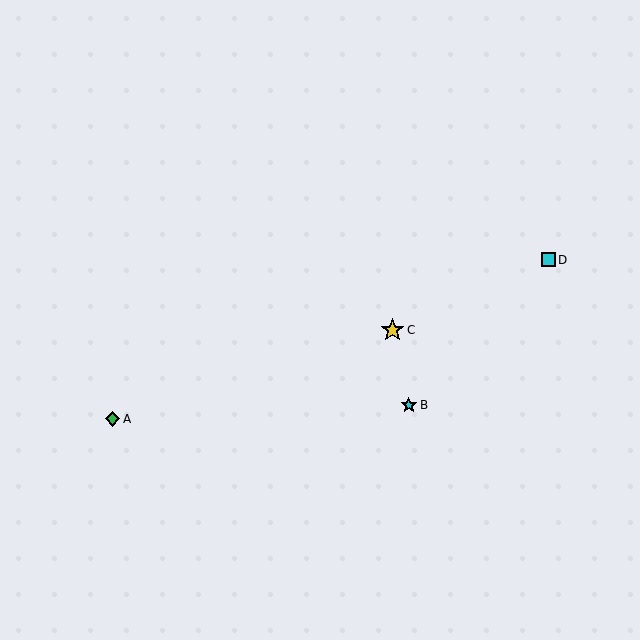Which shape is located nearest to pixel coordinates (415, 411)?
The cyan star (labeled B) at (409, 405) is nearest to that location.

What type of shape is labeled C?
Shape C is a yellow star.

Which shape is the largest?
The yellow star (labeled C) is the largest.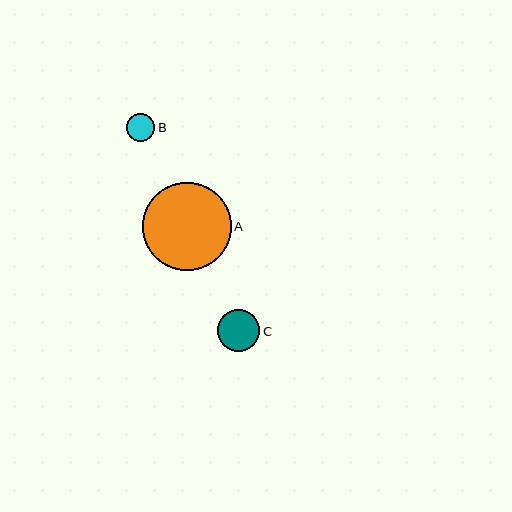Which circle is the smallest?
Circle B is the smallest with a size of approximately 28 pixels.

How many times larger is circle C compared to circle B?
Circle C is approximately 1.5 times the size of circle B.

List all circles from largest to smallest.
From largest to smallest: A, C, B.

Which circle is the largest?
Circle A is the largest with a size of approximately 89 pixels.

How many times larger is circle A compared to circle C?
Circle A is approximately 2.1 times the size of circle C.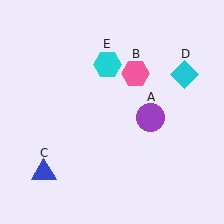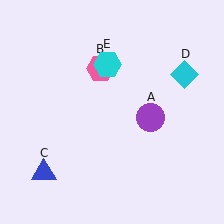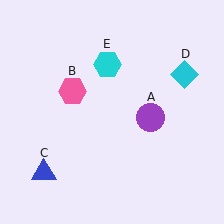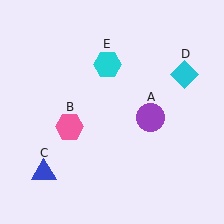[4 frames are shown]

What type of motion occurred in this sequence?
The pink hexagon (object B) rotated counterclockwise around the center of the scene.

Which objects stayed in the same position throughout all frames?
Purple circle (object A) and blue triangle (object C) and cyan diamond (object D) and cyan hexagon (object E) remained stationary.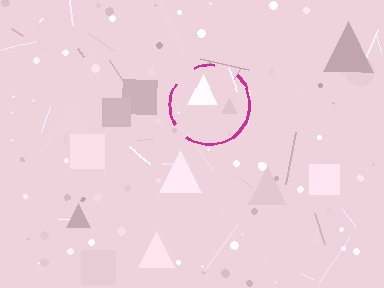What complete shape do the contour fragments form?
The contour fragments form a circle.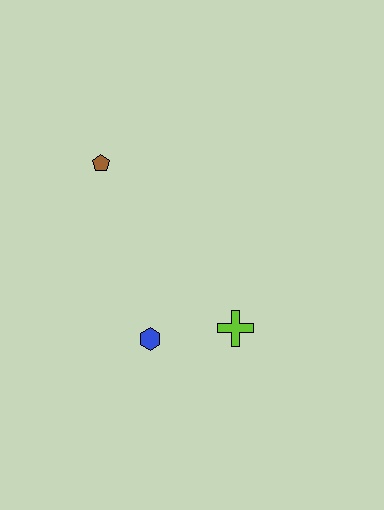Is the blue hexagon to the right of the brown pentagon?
Yes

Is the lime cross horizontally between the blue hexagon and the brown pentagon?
No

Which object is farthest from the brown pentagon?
The lime cross is farthest from the brown pentagon.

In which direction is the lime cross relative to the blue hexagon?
The lime cross is to the right of the blue hexagon.